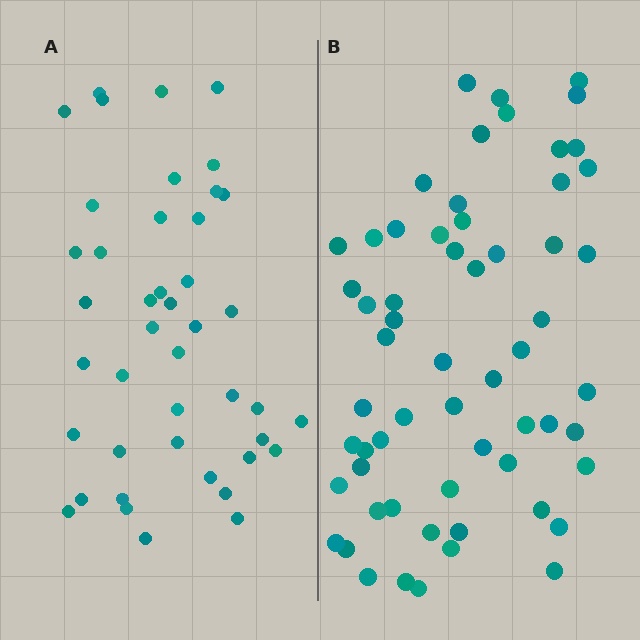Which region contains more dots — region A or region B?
Region B (the right region) has more dots.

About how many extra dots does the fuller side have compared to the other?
Region B has approximately 15 more dots than region A.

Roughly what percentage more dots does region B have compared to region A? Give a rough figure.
About 40% more.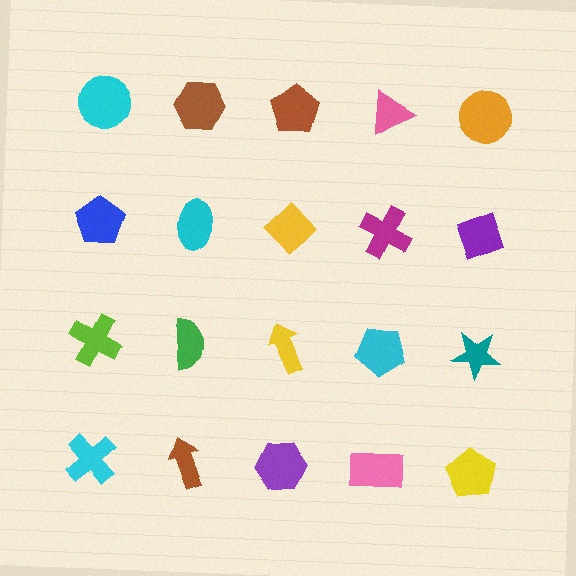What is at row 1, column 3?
A brown pentagon.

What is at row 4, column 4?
A pink rectangle.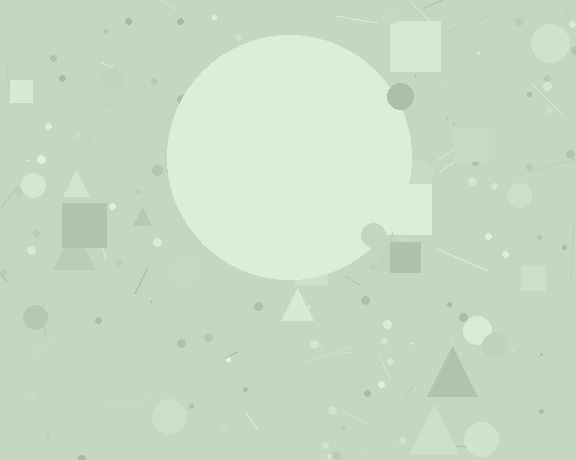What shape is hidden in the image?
A circle is hidden in the image.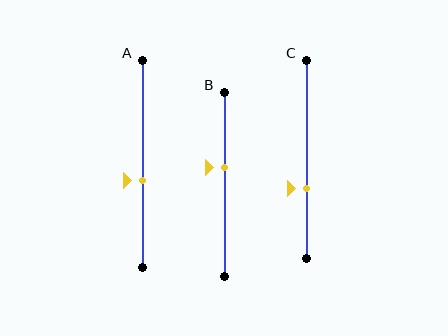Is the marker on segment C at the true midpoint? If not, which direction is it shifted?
No, the marker on segment C is shifted downward by about 15% of the segment length.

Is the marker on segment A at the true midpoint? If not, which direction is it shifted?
No, the marker on segment A is shifted downward by about 8% of the segment length.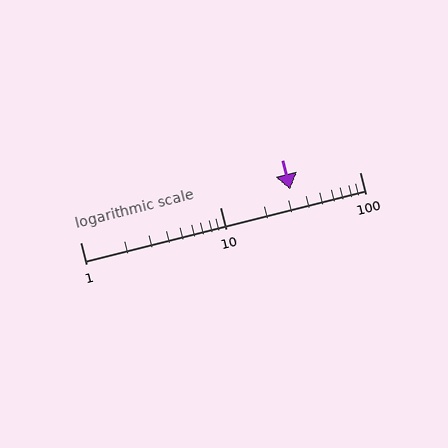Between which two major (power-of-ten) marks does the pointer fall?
The pointer is between 10 and 100.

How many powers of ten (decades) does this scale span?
The scale spans 2 decades, from 1 to 100.